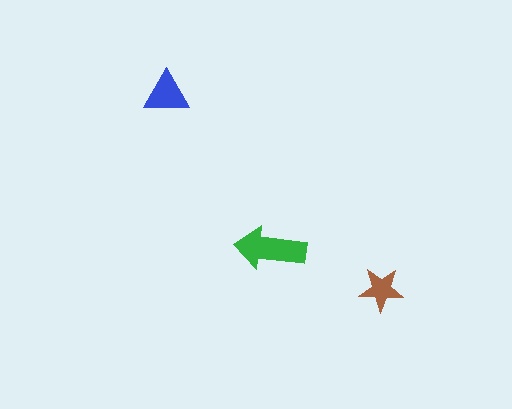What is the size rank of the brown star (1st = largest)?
3rd.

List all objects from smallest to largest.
The brown star, the blue triangle, the green arrow.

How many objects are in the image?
There are 3 objects in the image.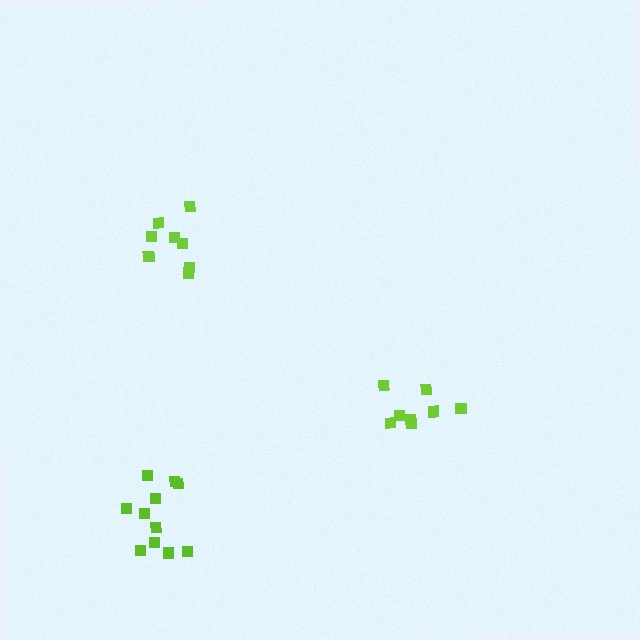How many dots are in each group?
Group 1: 8 dots, Group 2: 9 dots, Group 3: 11 dots (28 total).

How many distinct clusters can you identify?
There are 3 distinct clusters.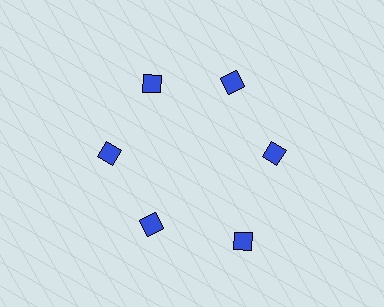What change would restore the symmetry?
The symmetry would be restored by moving it inward, back onto the ring so that all 6 diamonds sit at equal angles and equal distance from the center.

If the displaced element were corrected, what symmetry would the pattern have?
It would have 6-fold rotational symmetry — the pattern would map onto itself every 60 degrees.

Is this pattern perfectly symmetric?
No. The 6 blue diamonds are arranged in a ring, but one element near the 5 o'clock position is pushed outward from the center, breaking the 6-fold rotational symmetry.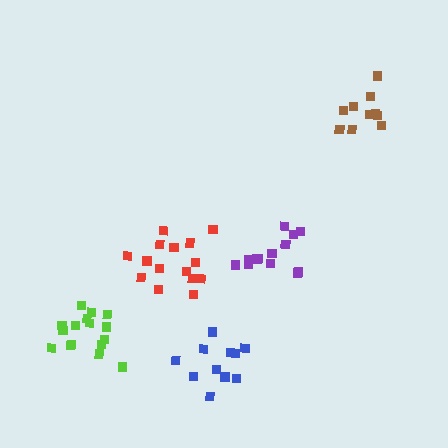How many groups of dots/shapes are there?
There are 5 groups.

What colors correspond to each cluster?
The clusters are colored: purple, brown, red, blue, lime.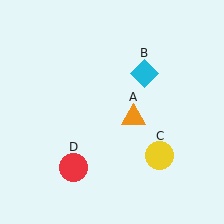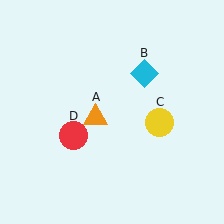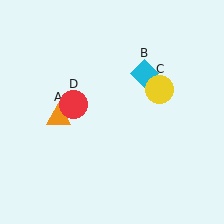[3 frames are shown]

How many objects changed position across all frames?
3 objects changed position: orange triangle (object A), yellow circle (object C), red circle (object D).